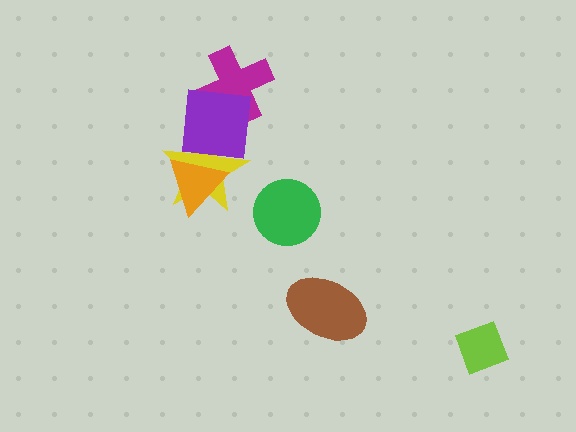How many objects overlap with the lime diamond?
0 objects overlap with the lime diamond.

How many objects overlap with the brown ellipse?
0 objects overlap with the brown ellipse.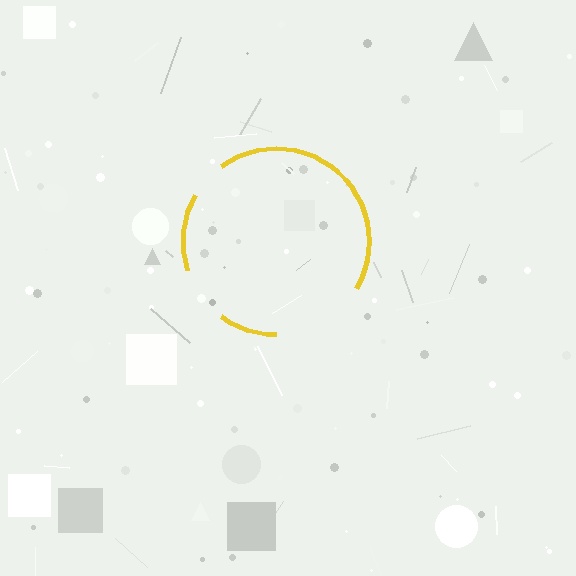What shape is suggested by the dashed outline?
The dashed outline suggests a circle.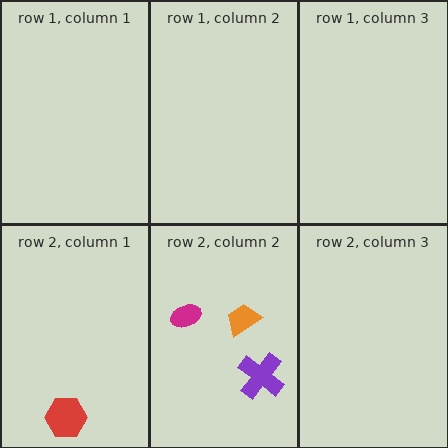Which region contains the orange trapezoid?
The row 2, column 2 region.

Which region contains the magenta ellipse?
The row 2, column 2 region.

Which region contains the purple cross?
The row 2, column 2 region.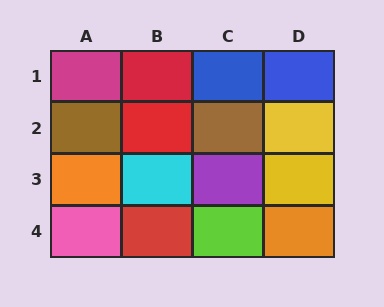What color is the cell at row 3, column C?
Purple.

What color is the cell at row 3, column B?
Cyan.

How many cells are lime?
1 cell is lime.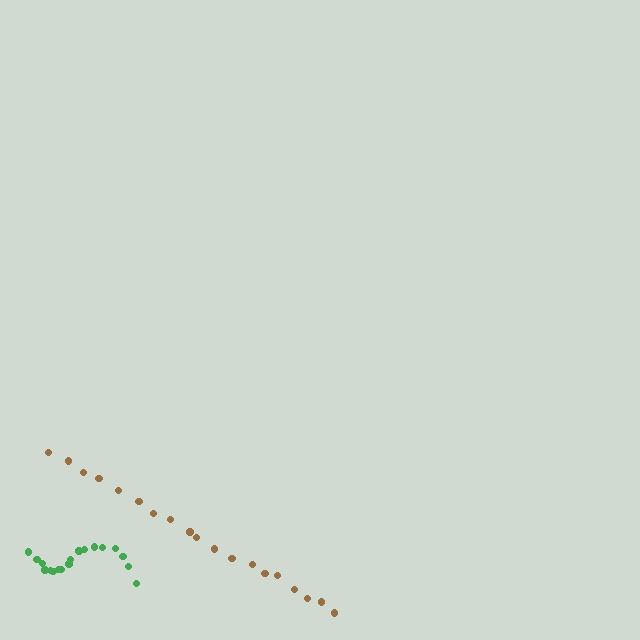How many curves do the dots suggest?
There are 2 distinct paths.